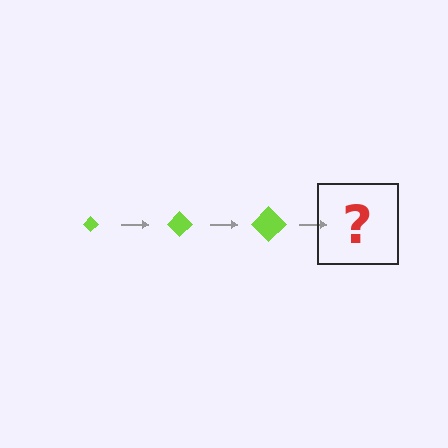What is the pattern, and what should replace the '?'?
The pattern is that the diamond gets progressively larger each step. The '?' should be a lime diamond, larger than the previous one.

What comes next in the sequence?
The next element should be a lime diamond, larger than the previous one.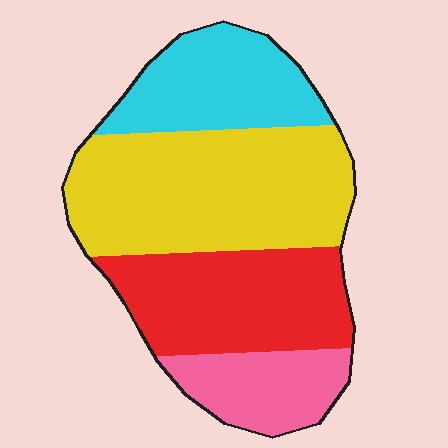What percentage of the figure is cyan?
Cyan takes up about one fifth (1/5) of the figure.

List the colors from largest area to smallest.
From largest to smallest: yellow, red, cyan, pink.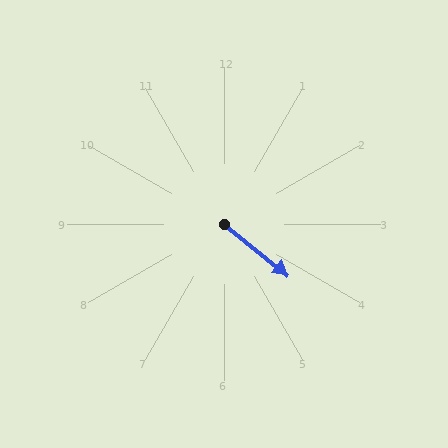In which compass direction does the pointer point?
Southeast.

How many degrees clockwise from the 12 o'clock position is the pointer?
Approximately 129 degrees.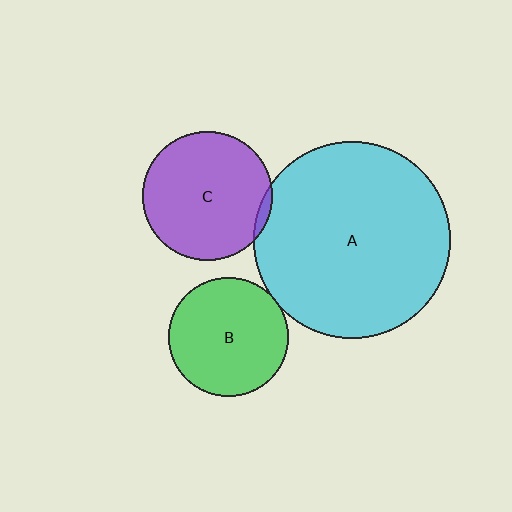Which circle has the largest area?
Circle A (cyan).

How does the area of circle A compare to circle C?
Approximately 2.3 times.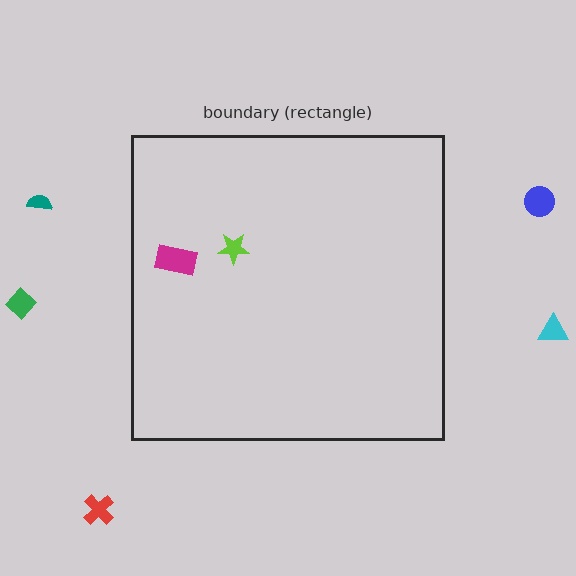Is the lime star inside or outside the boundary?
Inside.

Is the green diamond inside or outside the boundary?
Outside.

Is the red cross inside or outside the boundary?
Outside.